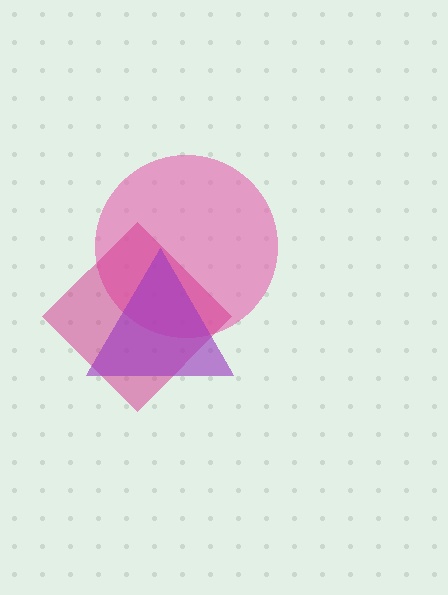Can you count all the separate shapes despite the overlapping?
Yes, there are 3 separate shapes.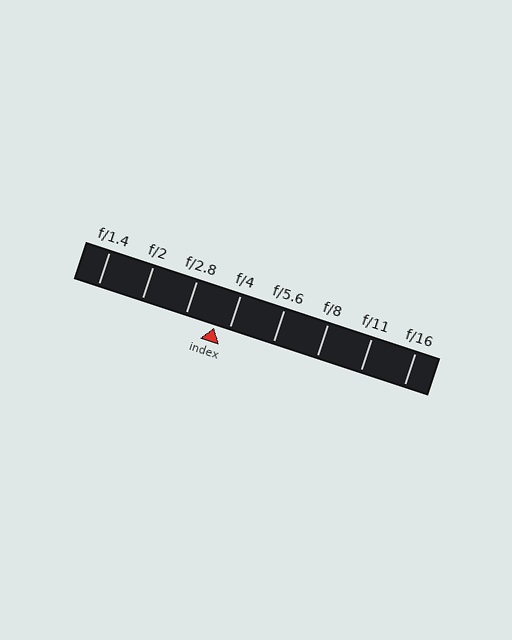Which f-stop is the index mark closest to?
The index mark is closest to f/4.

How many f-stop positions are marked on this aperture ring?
There are 8 f-stop positions marked.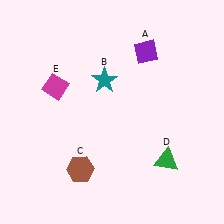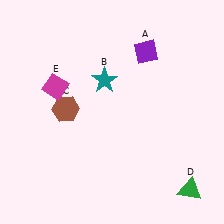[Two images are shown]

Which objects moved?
The objects that moved are: the brown hexagon (C), the green triangle (D).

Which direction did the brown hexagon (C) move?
The brown hexagon (C) moved up.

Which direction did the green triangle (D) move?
The green triangle (D) moved down.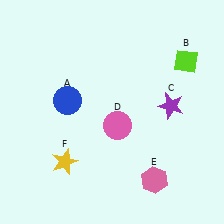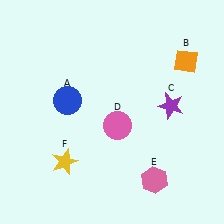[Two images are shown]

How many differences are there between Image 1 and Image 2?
There is 1 difference between the two images.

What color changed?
The diamond (B) changed from lime in Image 1 to orange in Image 2.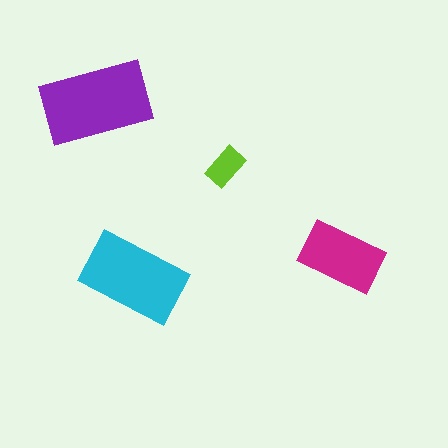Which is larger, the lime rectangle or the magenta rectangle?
The magenta one.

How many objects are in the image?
There are 4 objects in the image.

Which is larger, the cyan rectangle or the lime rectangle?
The cyan one.